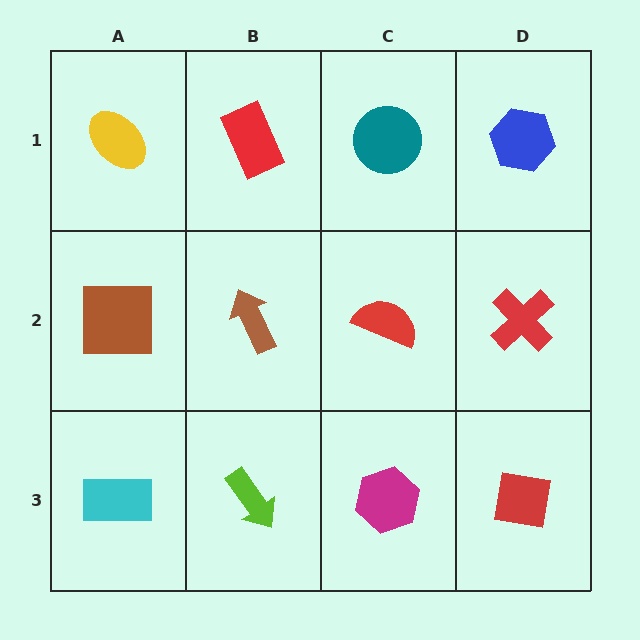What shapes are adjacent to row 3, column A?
A brown square (row 2, column A), a lime arrow (row 3, column B).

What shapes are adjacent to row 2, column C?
A teal circle (row 1, column C), a magenta hexagon (row 3, column C), a brown arrow (row 2, column B), a red cross (row 2, column D).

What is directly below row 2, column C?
A magenta hexagon.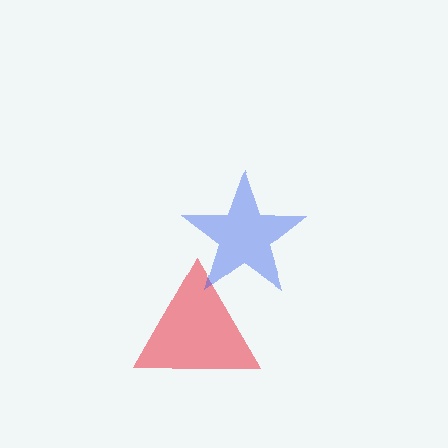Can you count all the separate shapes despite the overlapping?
Yes, there are 2 separate shapes.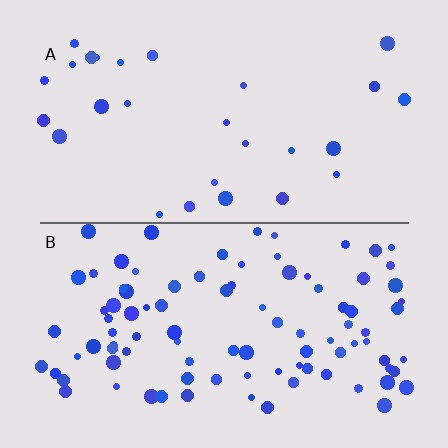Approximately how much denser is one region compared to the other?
Approximately 3.4× — region B over region A.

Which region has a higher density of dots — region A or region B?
B (the bottom).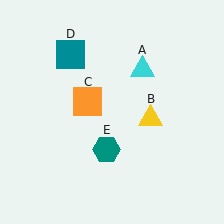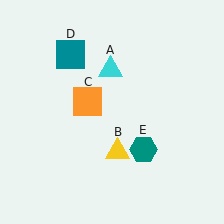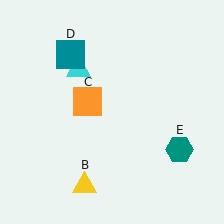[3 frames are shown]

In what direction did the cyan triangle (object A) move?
The cyan triangle (object A) moved left.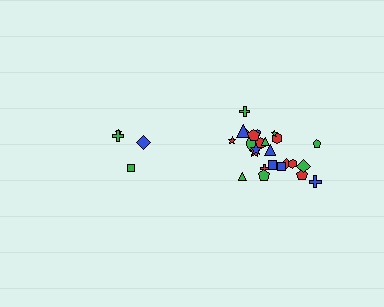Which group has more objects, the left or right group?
The right group.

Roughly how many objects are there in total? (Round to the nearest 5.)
Roughly 30 objects in total.